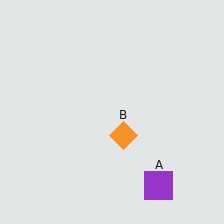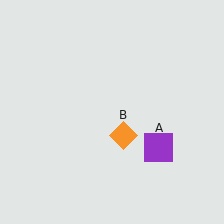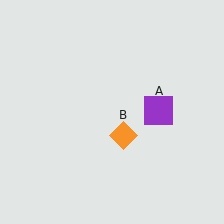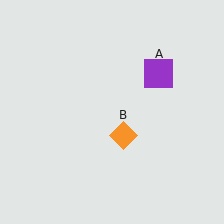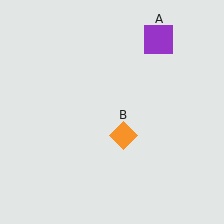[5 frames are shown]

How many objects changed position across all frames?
1 object changed position: purple square (object A).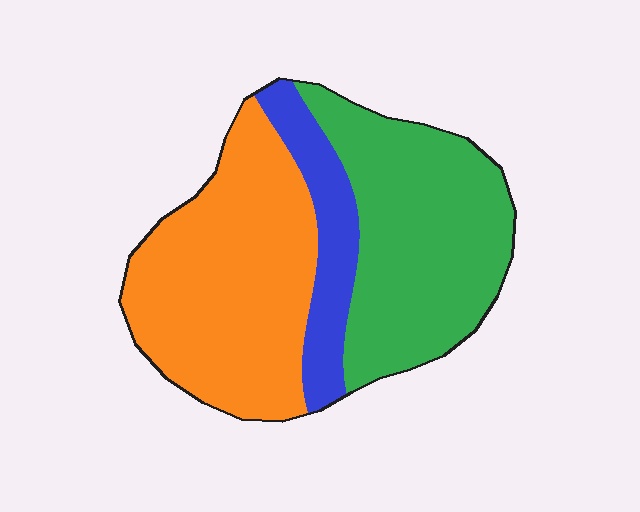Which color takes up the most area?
Orange, at roughly 45%.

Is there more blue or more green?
Green.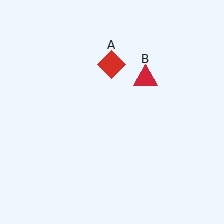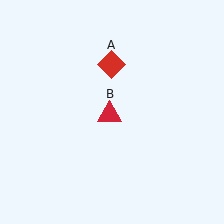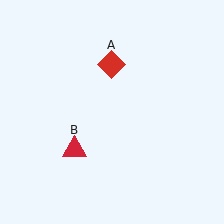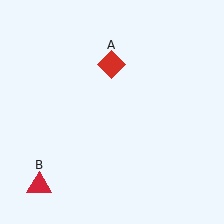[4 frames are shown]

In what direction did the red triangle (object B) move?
The red triangle (object B) moved down and to the left.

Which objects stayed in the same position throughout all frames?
Red diamond (object A) remained stationary.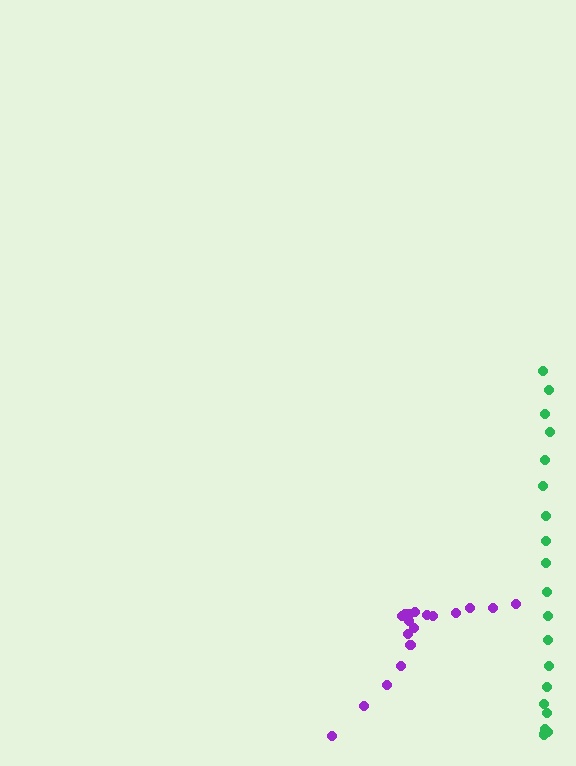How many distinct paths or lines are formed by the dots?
There are 2 distinct paths.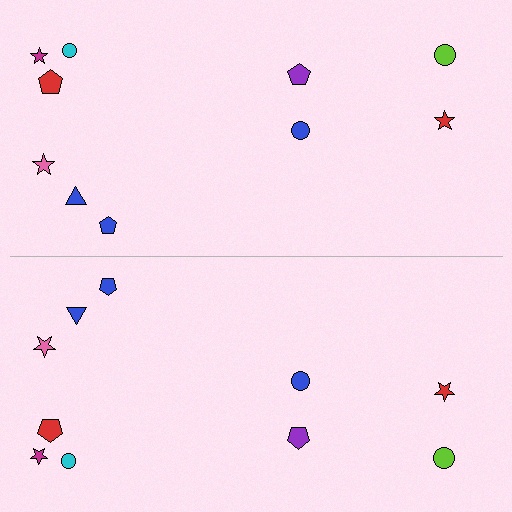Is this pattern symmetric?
Yes, this pattern has bilateral (reflection) symmetry.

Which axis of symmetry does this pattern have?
The pattern has a horizontal axis of symmetry running through the center of the image.